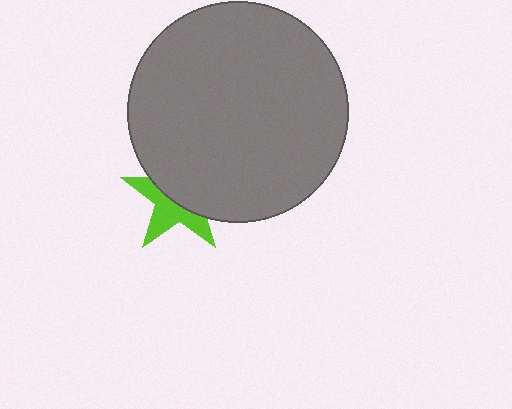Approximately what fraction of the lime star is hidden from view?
Roughly 54% of the lime star is hidden behind the gray circle.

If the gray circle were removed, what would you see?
You would see the complete lime star.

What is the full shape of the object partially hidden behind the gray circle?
The partially hidden object is a lime star.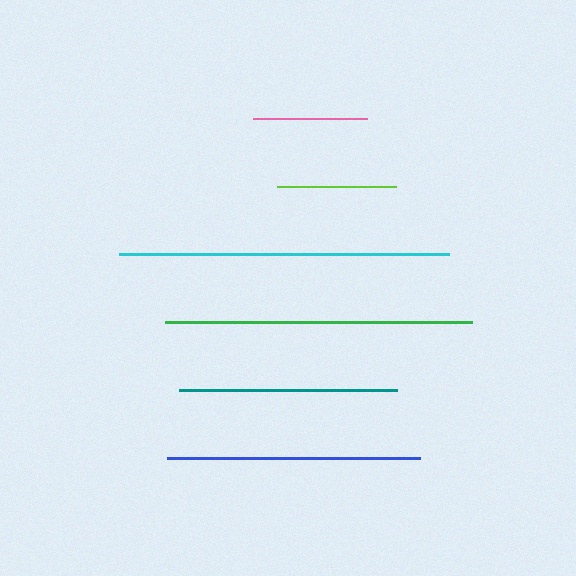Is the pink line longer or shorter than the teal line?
The teal line is longer than the pink line.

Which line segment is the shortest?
The pink line is the shortest at approximately 115 pixels.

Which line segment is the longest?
The cyan line is the longest at approximately 331 pixels.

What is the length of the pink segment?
The pink segment is approximately 115 pixels long.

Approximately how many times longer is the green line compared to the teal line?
The green line is approximately 1.4 times the length of the teal line.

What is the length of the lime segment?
The lime segment is approximately 119 pixels long.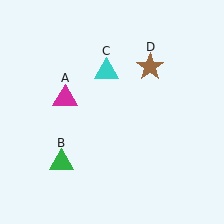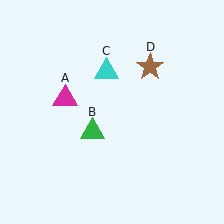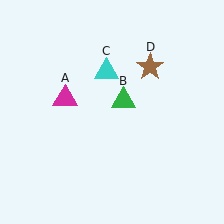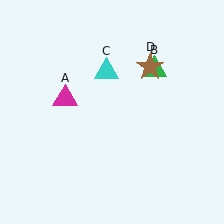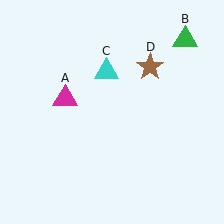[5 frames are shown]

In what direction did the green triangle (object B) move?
The green triangle (object B) moved up and to the right.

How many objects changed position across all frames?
1 object changed position: green triangle (object B).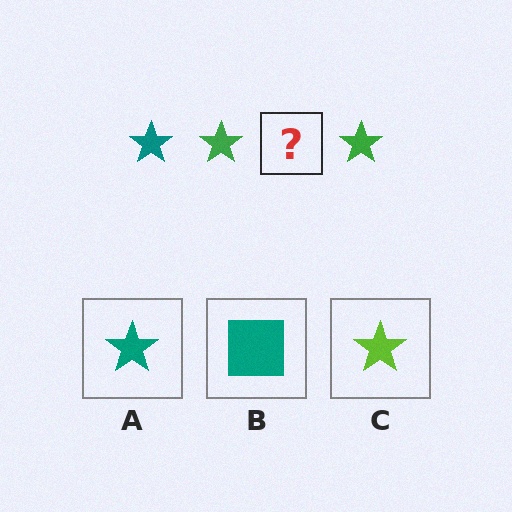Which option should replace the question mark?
Option A.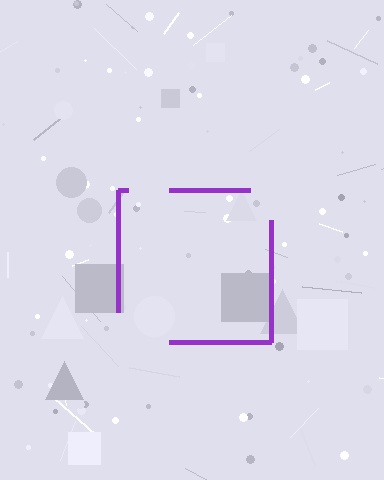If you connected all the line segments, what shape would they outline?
They would outline a square.